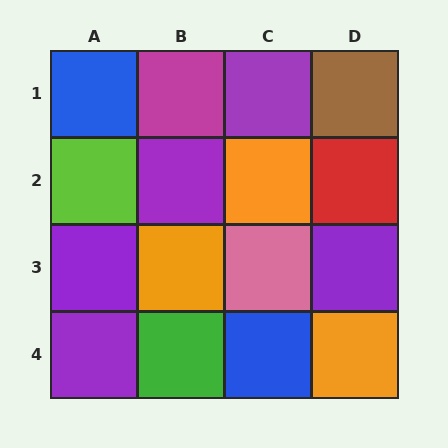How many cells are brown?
1 cell is brown.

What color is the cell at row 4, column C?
Blue.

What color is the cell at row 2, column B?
Purple.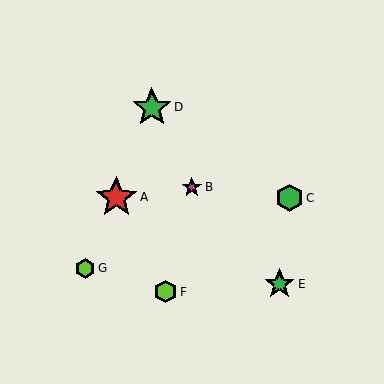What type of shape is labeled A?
Shape A is a red star.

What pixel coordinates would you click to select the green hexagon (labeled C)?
Click at (289, 198) to select the green hexagon C.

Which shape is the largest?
The red star (labeled A) is the largest.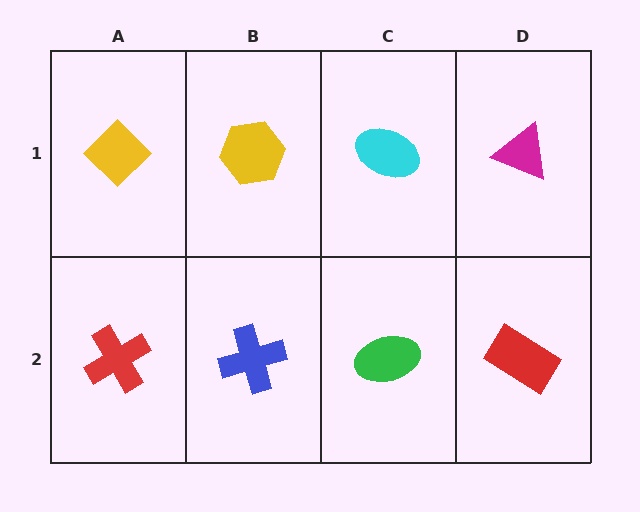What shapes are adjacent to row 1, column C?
A green ellipse (row 2, column C), a yellow hexagon (row 1, column B), a magenta triangle (row 1, column D).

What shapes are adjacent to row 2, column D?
A magenta triangle (row 1, column D), a green ellipse (row 2, column C).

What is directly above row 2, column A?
A yellow diamond.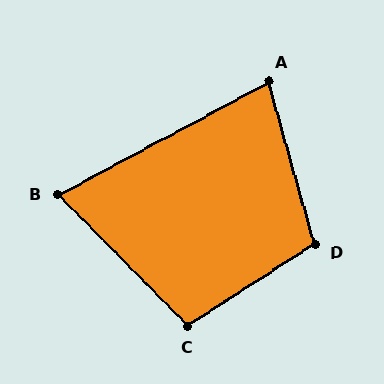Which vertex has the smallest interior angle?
B, at approximately 74 degrees.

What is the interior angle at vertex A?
Approximately 78 degrees (acute).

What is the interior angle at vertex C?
Approximately 102 degrees (obtuse).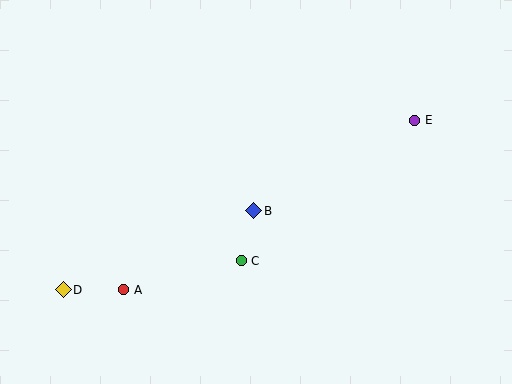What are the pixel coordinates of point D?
Point D is at (63, 290).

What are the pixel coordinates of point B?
Point B is at (254, 211).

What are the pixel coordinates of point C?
Point C is at (241, 261).